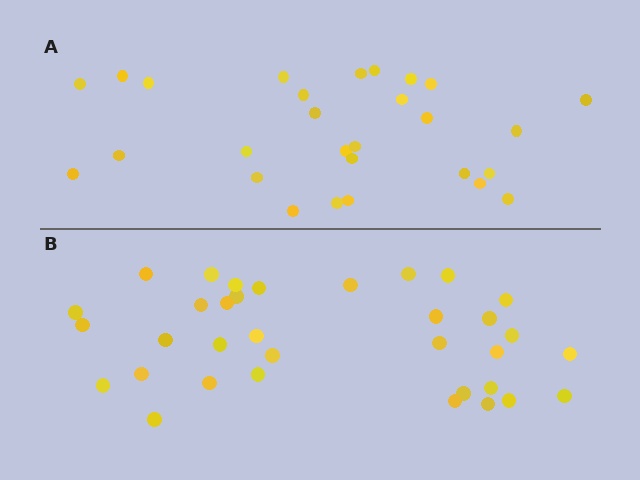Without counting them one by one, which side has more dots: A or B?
Region B (the bottom region) has more dots.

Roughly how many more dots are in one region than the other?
Region B has about 6 more dots than region A.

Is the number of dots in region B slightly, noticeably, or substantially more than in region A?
Region B has only slightly more — the two regions are fairly close. The ratio is roughly 1.2 to 1.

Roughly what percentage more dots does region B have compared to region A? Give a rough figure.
About 20% more.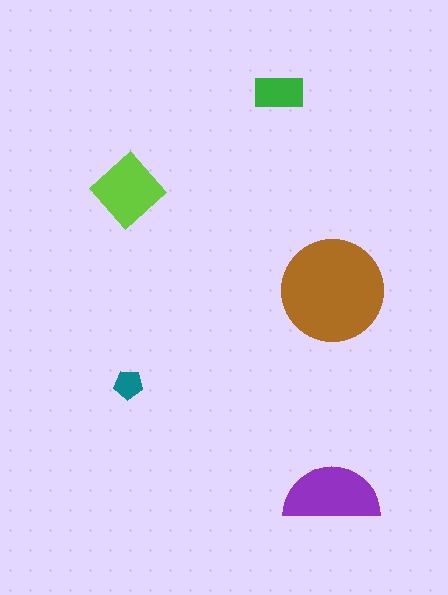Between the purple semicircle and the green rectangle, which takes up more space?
The purple semicircle.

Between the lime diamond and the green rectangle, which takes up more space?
The lime diamond.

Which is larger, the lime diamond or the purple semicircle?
The purple semicircle.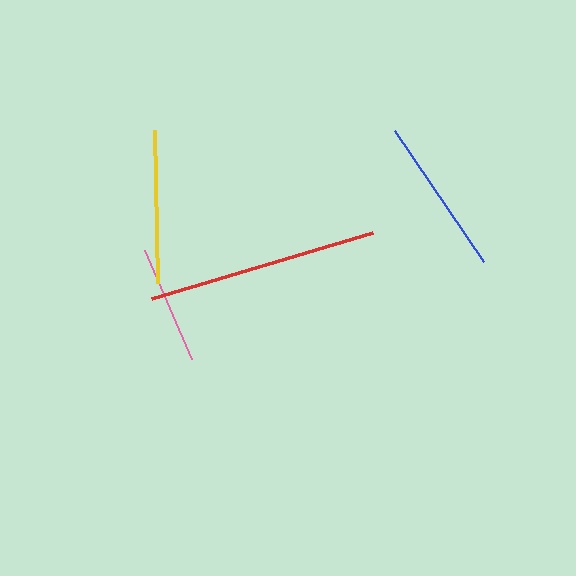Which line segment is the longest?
The red line is the longest at approximately 231 pixels.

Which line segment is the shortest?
The pink line is the shortest at approximately 119 pixels.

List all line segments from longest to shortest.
From longest to shortest: red, blue, yellow, pink.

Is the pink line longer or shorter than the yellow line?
The yellow line is longer than the pink line.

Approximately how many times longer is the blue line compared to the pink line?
The blue line is approximately 1.3 times the length of the pink line.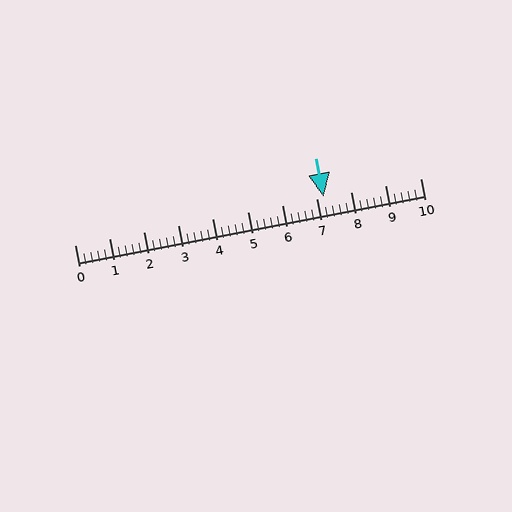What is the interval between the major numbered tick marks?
The major tick marks are spaced 1 units apart.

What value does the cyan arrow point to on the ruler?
The cyan arrow points to approximately 7.2.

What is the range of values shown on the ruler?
The ruler shows values from 0 to 10.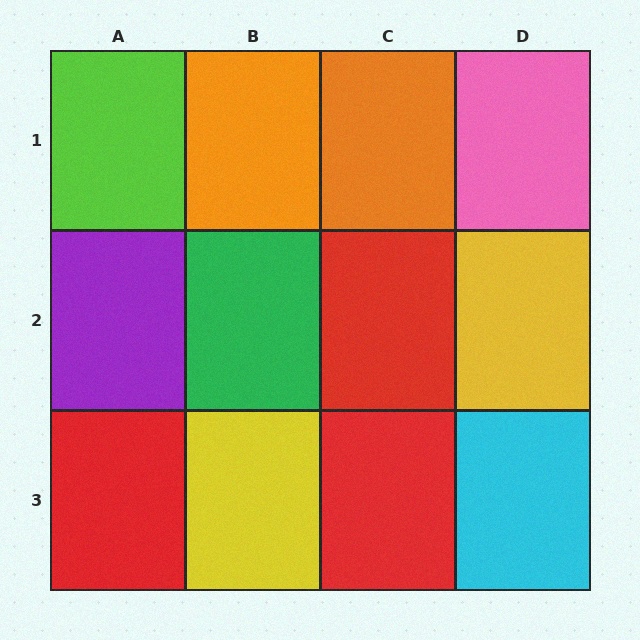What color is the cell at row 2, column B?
Green.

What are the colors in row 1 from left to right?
Lime, orange, orange, pink.